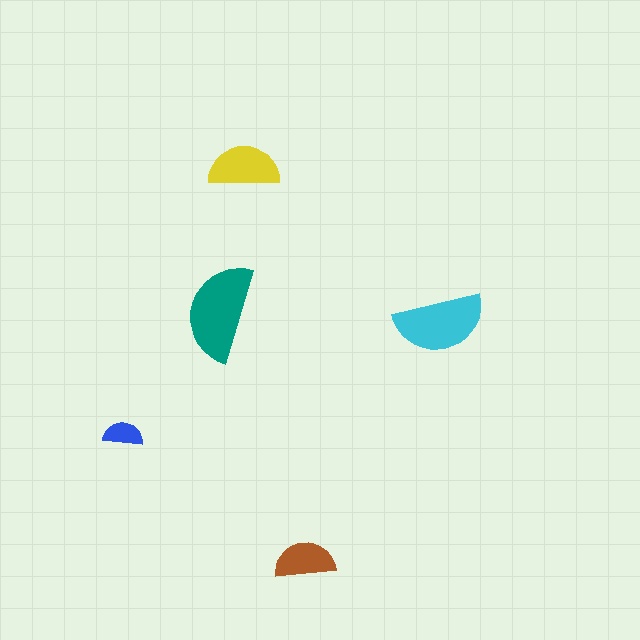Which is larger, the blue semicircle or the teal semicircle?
The teal one.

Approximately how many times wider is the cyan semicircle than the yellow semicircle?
About 1.5 times wider.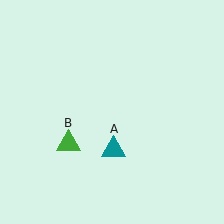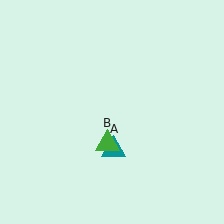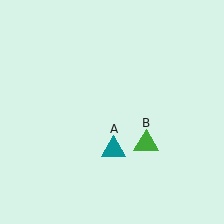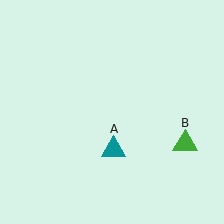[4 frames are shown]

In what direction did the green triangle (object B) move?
The green triangle (object B) moved right.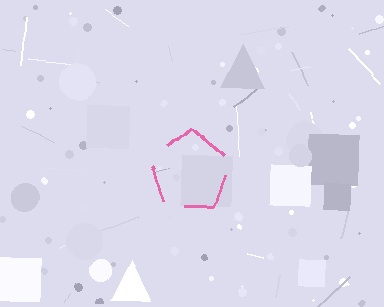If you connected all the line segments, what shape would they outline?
They would outline a pentagon.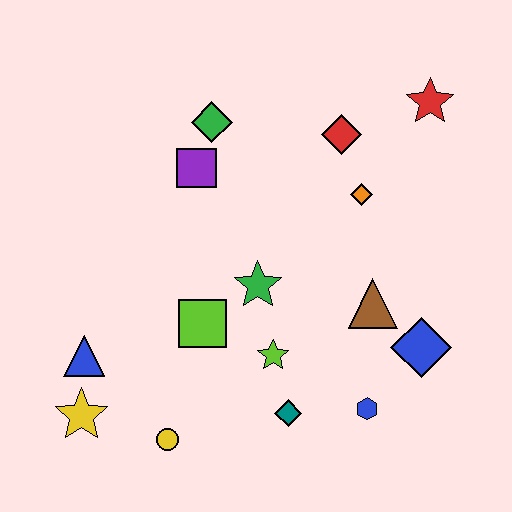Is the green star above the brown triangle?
Yes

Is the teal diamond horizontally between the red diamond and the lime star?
Yes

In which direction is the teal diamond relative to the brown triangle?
The teal diamond is below the brown triangle.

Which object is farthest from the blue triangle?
The red star is farthest from the blue triangle.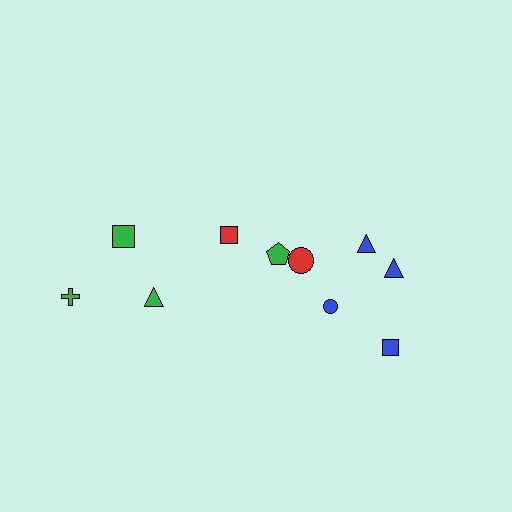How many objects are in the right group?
There are 6 objects.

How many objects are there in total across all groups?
There are 10 objects.